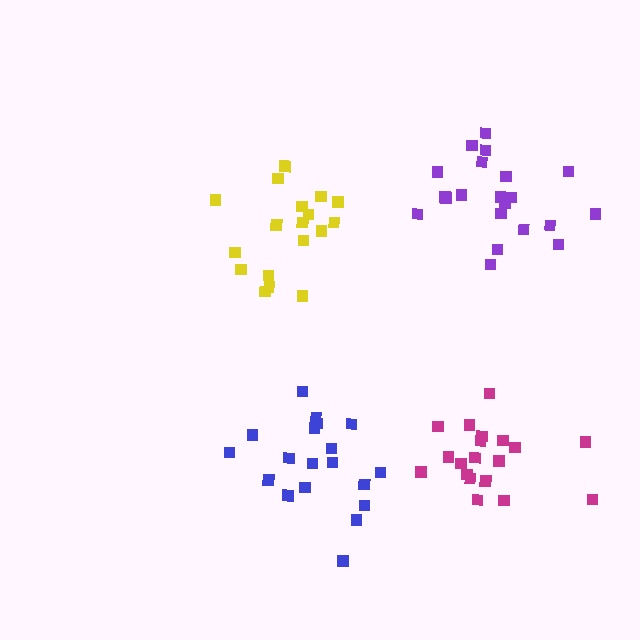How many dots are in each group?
Group 1: 19 dots, Group 2: 18 dots, Group 3: 19 dots, Group 4: 21 dots (77 total).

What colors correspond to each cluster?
The clusters are colored: magenta, yellow, blue, purple.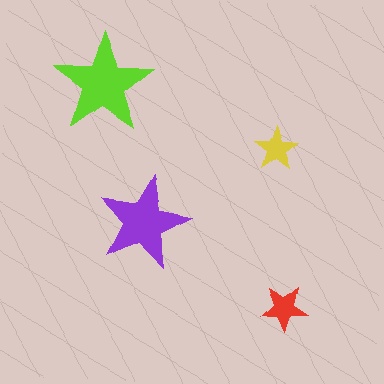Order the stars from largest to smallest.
the lime one, the purple one, the red one, the yellow one.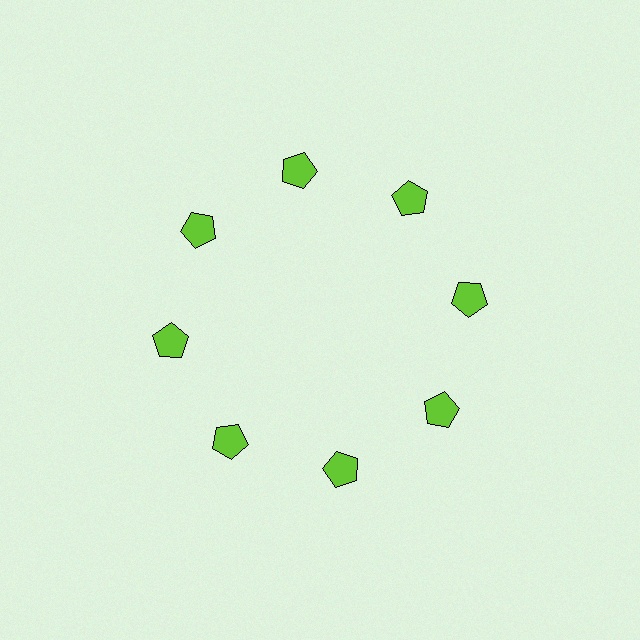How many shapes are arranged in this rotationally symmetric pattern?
There are 8 shapes, arranged in 8 groups of 1.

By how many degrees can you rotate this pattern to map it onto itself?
The pattern maps onto itself every 45 degrees of rotation.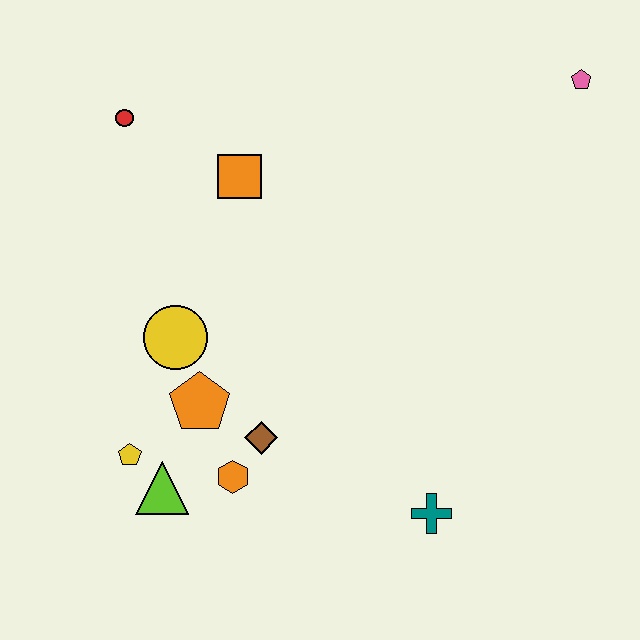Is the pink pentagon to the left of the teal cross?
No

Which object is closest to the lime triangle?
The yellow pentagon is closest to the lime triangle.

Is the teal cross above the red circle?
No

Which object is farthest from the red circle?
The teal cross is farthest from the red circle.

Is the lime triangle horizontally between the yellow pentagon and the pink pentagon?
Yes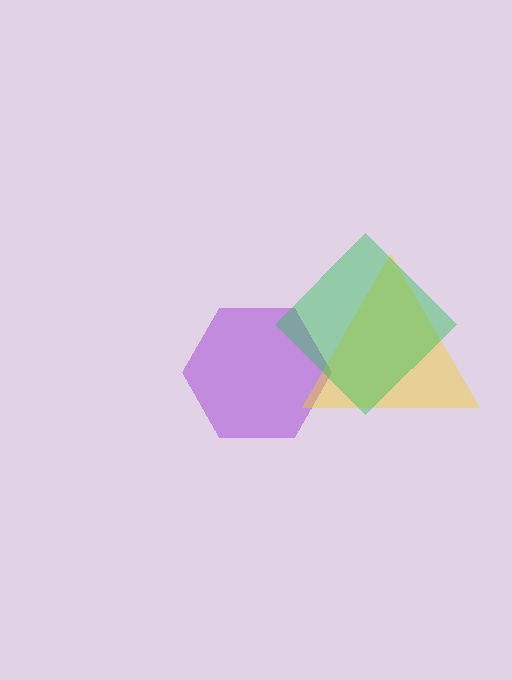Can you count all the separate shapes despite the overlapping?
Yes, there are 3 separate shapes.